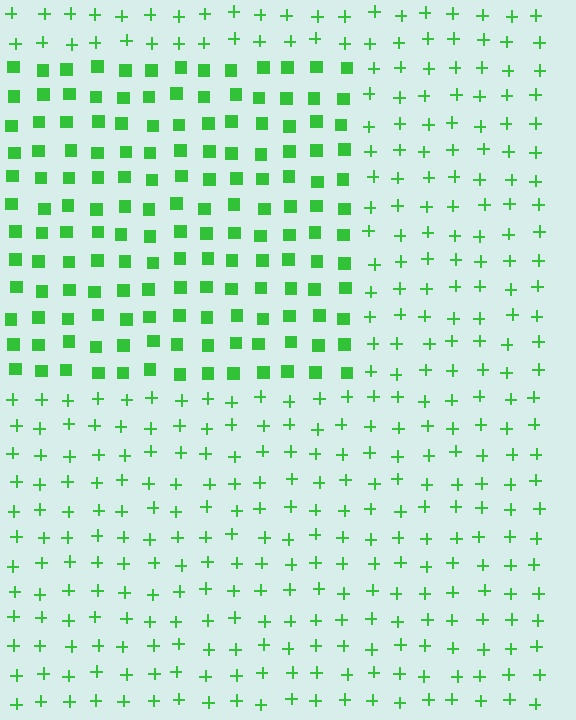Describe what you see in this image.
The image is filled with small green elements arranged in a uniform grid. A rectangle-shaped region contains squares, while the surrounding area contains plus signs. The boundary is defined purely by the change in element shape.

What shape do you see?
I see a rectangle.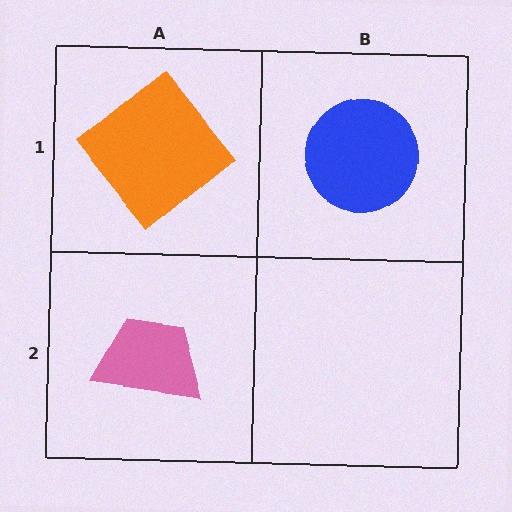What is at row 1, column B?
A blue circle.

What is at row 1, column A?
An orange diamond.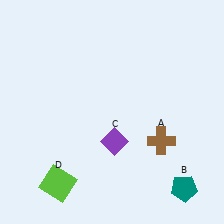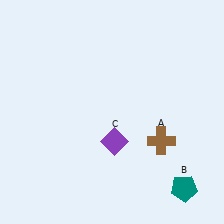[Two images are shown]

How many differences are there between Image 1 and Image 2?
There is 1 difference between the two images.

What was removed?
The lime square (D) was removed in Image 2.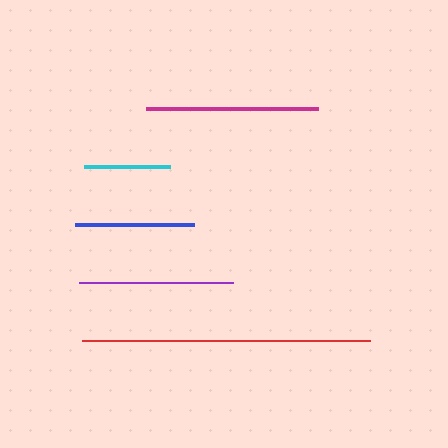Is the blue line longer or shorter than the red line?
The red line is longer than the blue line.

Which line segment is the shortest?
The cyan line is the shortest at approximately 85 pixels.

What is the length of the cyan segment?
The cyan segment is approximately 85 pixels long.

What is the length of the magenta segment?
The magenta segment is approximately 172 pixels long.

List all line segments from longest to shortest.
From longest to shortest: red, magenta, purple, blue, cyan.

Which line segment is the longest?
The red line is the longest at approximately 288 pixels.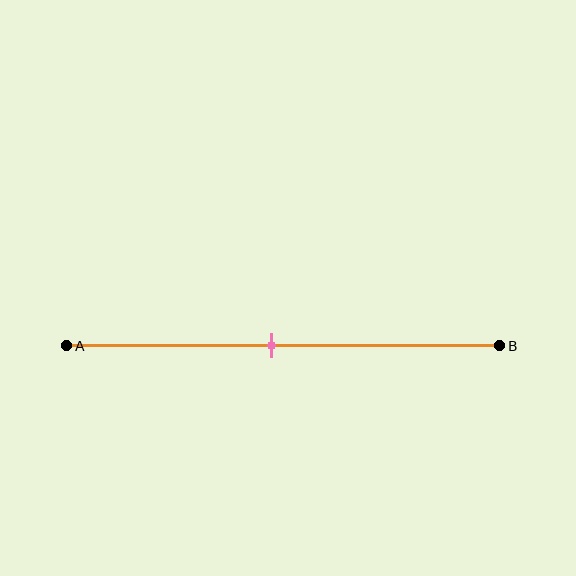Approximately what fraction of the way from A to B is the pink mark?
The pink mark is approximately 45% of the way from A to B.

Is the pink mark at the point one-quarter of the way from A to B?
No, the mark is at about 45% from A, not at the 25% one-quarter point.